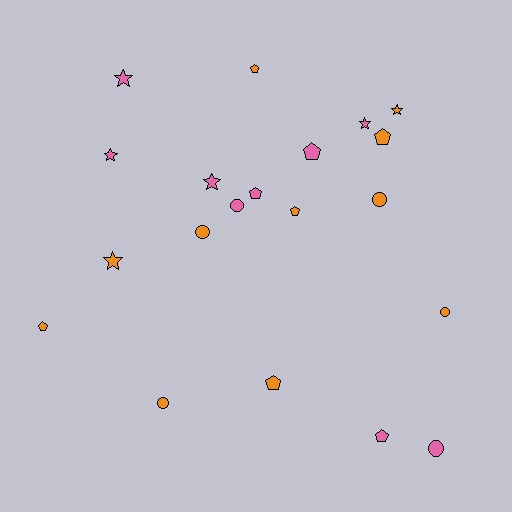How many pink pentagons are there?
There are 3 pink pentagons.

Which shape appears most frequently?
Pentagon, with 8 objects.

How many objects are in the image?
There are 20 objects.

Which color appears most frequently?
Orange, with 11 objects.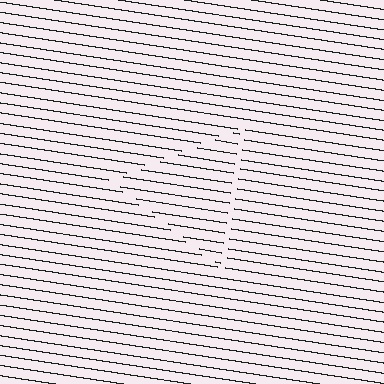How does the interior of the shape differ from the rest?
The interior of the shape contains the same grating, shifted by half a period — the contour is defined by the phase discontinuity where line-ends from the inner and outer gratings abut.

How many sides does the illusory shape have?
3 sides — the line-ends trace a triangle.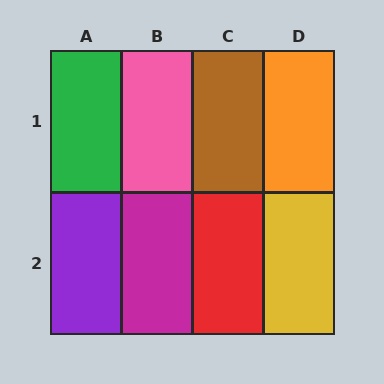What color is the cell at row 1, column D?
Orange.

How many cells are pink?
1 cell is pink.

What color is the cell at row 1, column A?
Green.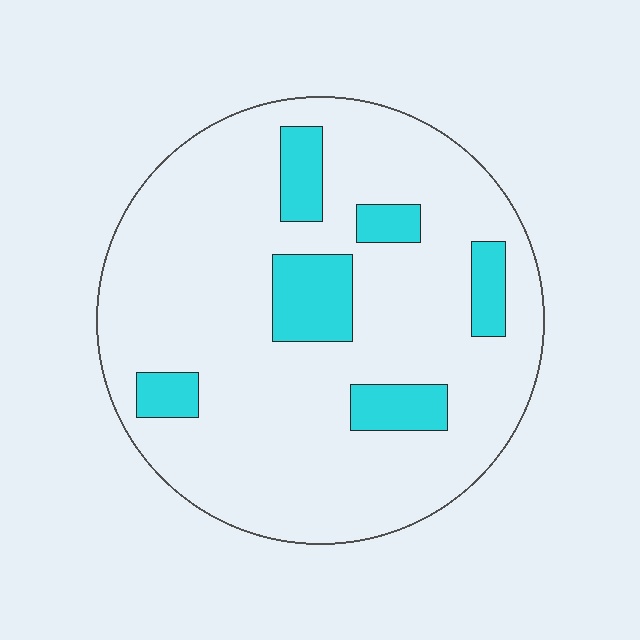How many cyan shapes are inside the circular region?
6.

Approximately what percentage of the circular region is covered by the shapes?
Approximately 15%.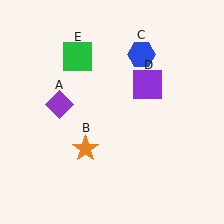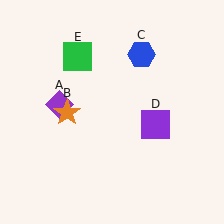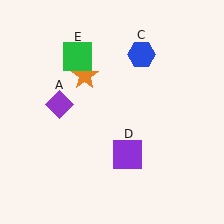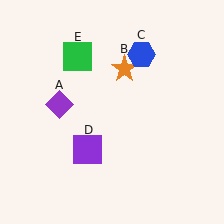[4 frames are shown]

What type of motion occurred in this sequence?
The orange star (object B), purple square (object D) rotated clockwise around the center of the scene.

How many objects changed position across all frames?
2 objects changed position: orange star (object B), purple square (object D).